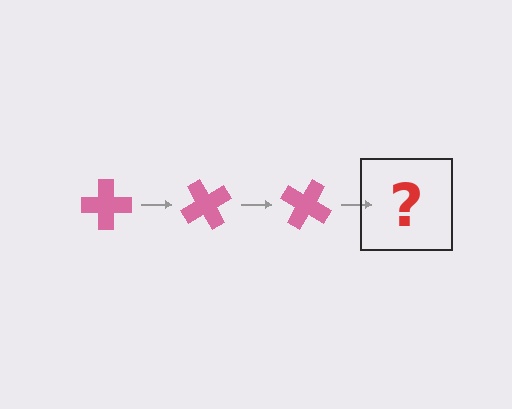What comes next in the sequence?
The next element should be a pink cross rotated 180 degrees.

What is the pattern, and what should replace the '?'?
The pattern is that the cross rotates 60 degrees each step. The '?' should be a pink cross rotated 180 degrees.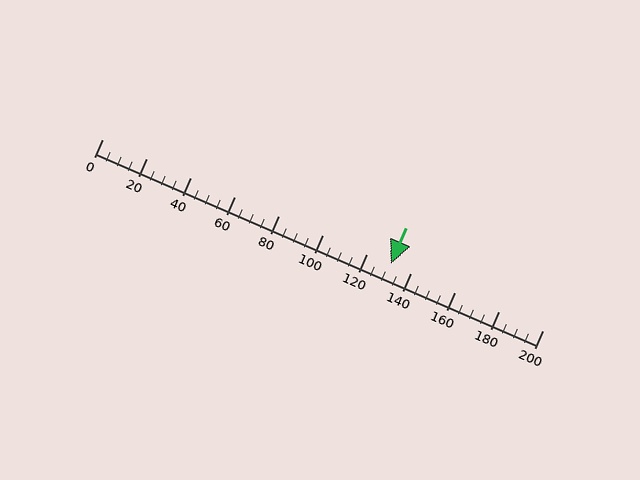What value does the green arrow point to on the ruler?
The green arrow points to approximately 131.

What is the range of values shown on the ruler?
The ruler shows values from 0 to 200.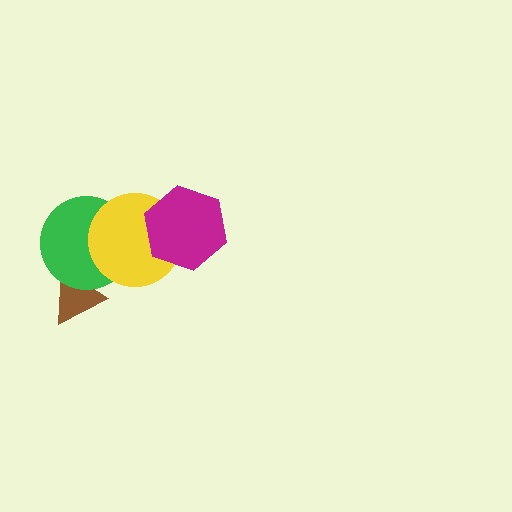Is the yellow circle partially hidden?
Yes, it is partially covered by another shape.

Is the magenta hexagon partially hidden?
No, no other shape covers it.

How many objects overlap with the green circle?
2 objects overlap with the green circle.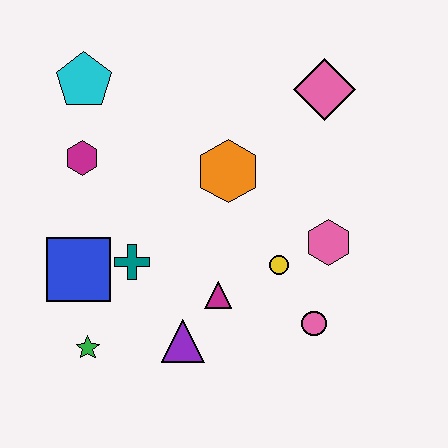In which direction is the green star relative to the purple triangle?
The green star is to the left of the purple triangle.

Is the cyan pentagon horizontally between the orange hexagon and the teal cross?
No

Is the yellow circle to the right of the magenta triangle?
Yes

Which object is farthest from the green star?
The pink diamond is farthest from the green star.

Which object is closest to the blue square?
The teal cross is closest to the blue square.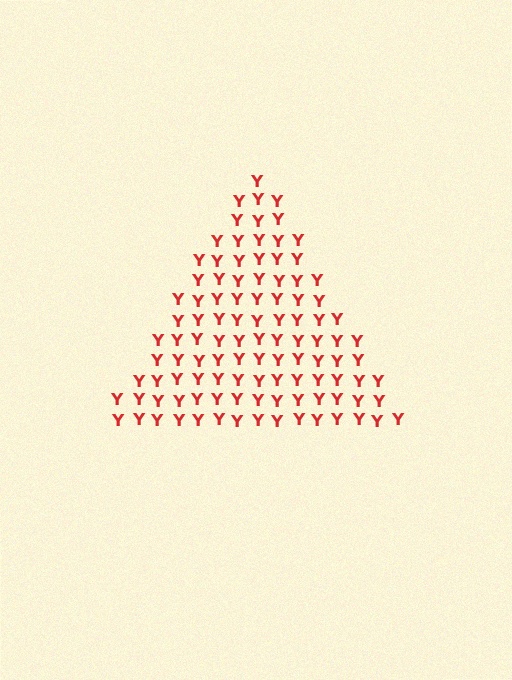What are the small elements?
The small elements are letter Y's.